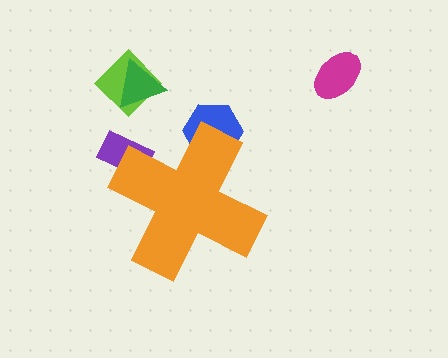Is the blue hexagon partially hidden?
Yes, the blue hexagon is partially hidden behind the orange cross.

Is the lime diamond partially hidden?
No, the lime diamond is fully visible.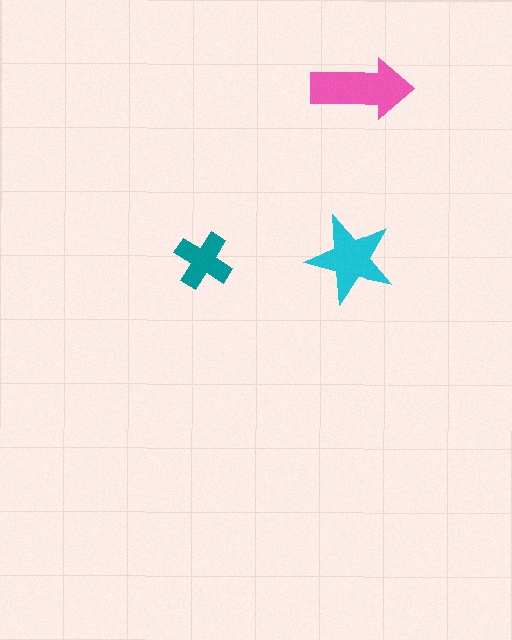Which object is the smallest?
The teal cross.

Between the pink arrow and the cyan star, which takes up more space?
The pink arrow.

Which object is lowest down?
The teal cross is bottommost.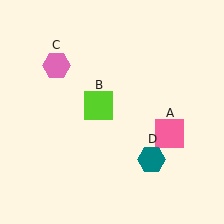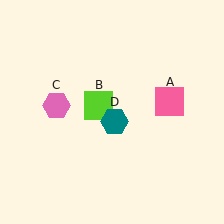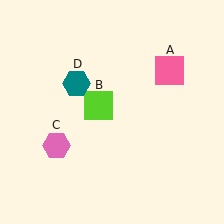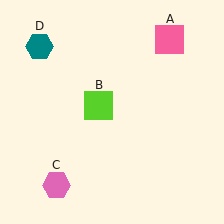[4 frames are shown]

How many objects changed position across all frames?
3 objects changed position: pink square (object A), pink hexagon (object C), teal hexagon (object D).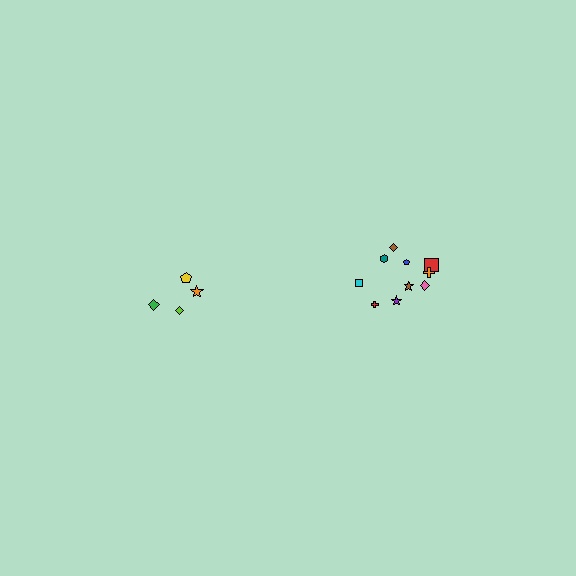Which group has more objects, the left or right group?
The right group.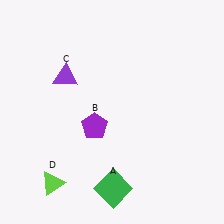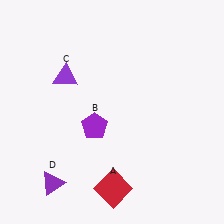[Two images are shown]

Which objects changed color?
A changed from green to red. D changed from lime to purple.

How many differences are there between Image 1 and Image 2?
There are 2 differences between the two images.